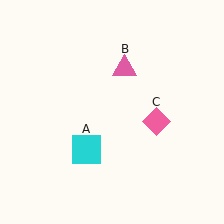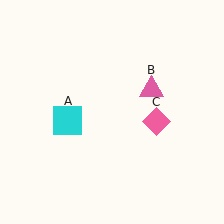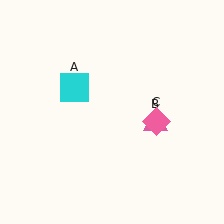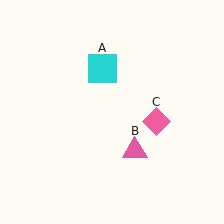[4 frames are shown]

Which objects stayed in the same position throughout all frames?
Pink diamond (object C) remained stationary.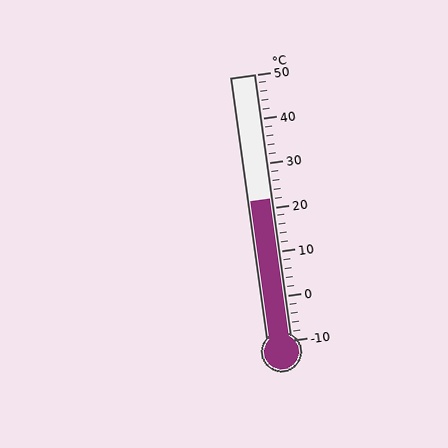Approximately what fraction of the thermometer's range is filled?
The thermometer is filled to approximately 55% of its range.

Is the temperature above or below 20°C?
The temperature is above 20°C.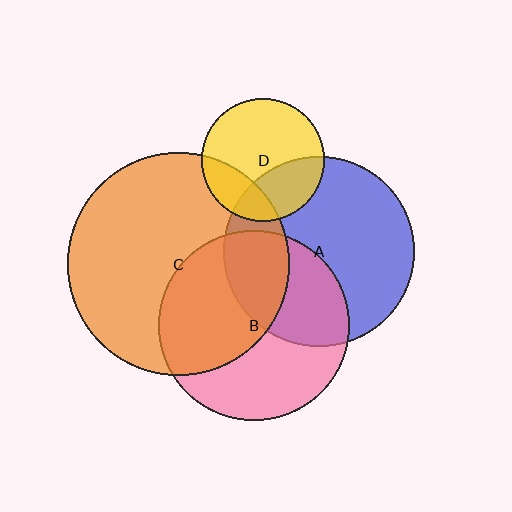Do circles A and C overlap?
Yes.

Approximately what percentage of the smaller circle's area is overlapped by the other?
Approximately 25%.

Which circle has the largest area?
Circle C (orange).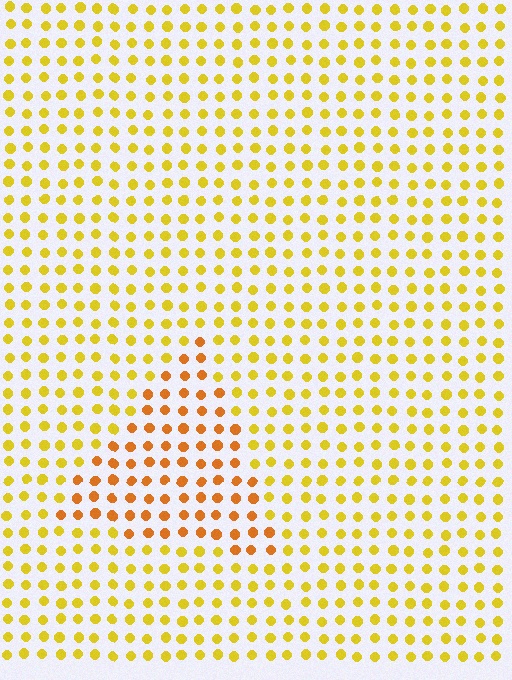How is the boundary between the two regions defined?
The boundary is defined purely by a slight shift in hue (about 28 degrees). Spacing, size, and orientation are identical on both sides.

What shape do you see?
I see a triangle.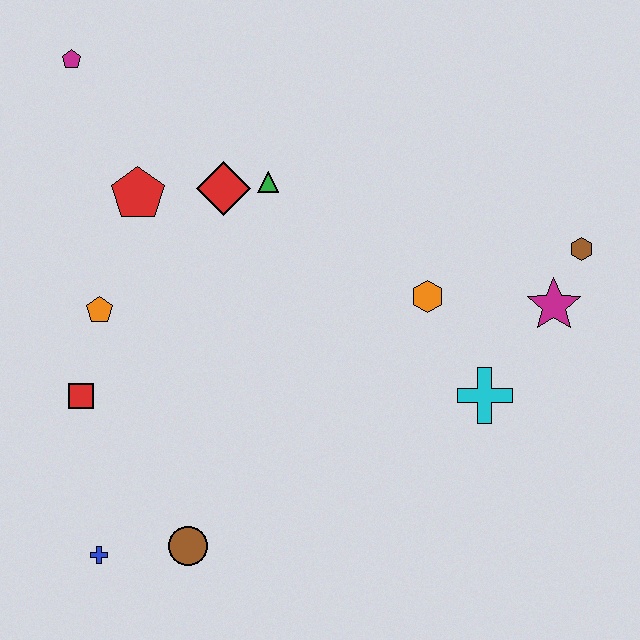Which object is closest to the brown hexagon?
The magenta star is closest to the brown hexagon.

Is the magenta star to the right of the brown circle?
Yes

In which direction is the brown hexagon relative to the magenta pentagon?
The brown hexagon is to the right of the magenta pentagon.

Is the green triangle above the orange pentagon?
Yes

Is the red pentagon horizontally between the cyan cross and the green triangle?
No